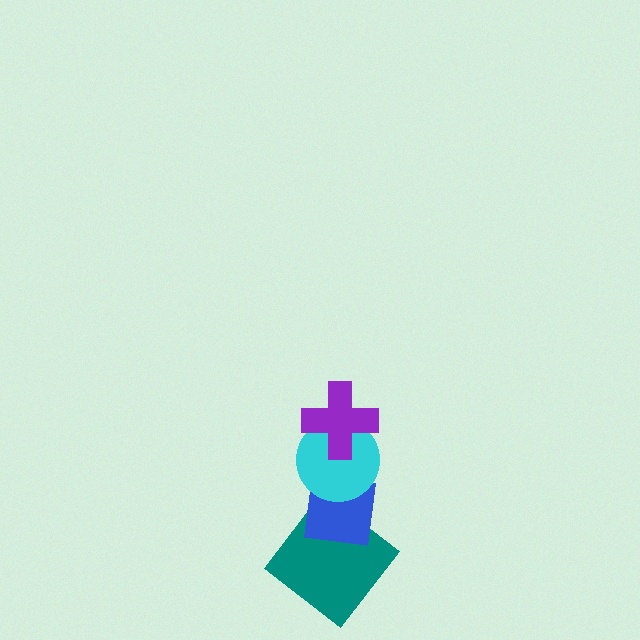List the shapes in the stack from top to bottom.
From top to bottom: the purple cross, the cyan circle, the blue square, the teal diamond.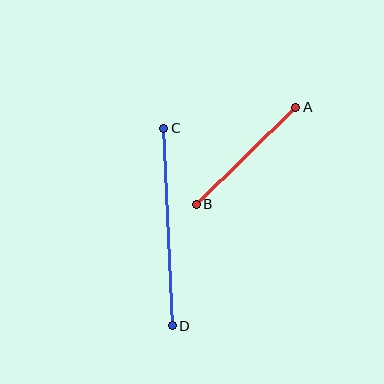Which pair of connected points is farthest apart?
Points C and D are farthest apart.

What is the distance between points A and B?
The distance is approximately 139 pixels.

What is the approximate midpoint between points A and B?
The midpoint is at approximately (246, 156) pixels.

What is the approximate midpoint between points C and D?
The midpoint is at approximately (168, 227) pixels.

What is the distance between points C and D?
The distance is approximately 198 pixels.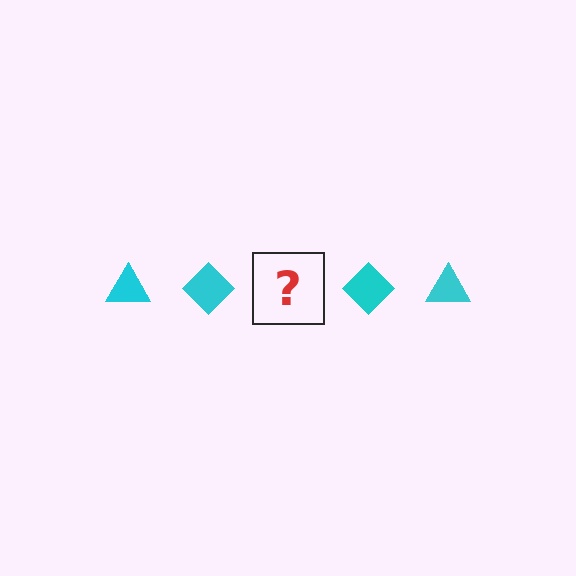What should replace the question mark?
The question mark should be replaced with a cyan triangle.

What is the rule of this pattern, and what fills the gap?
The rule is that the pattern cycles through triangle, diamond shapes in cyan. The gap should be filled with a cyan triangle.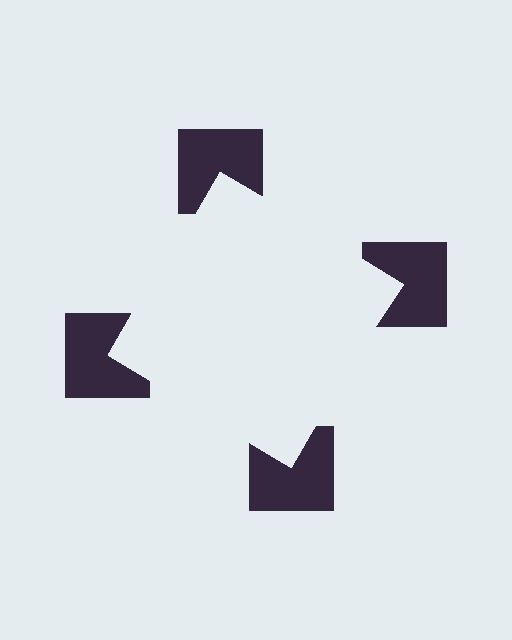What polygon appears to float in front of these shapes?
An illusory square — its edges are inferred from the aligned wedge cuts in the notched squares, not physically drawn.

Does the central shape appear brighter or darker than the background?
It typically appears slightly brighter than the background, even though no actual brightness change is drawn.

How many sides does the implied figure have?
4 sides.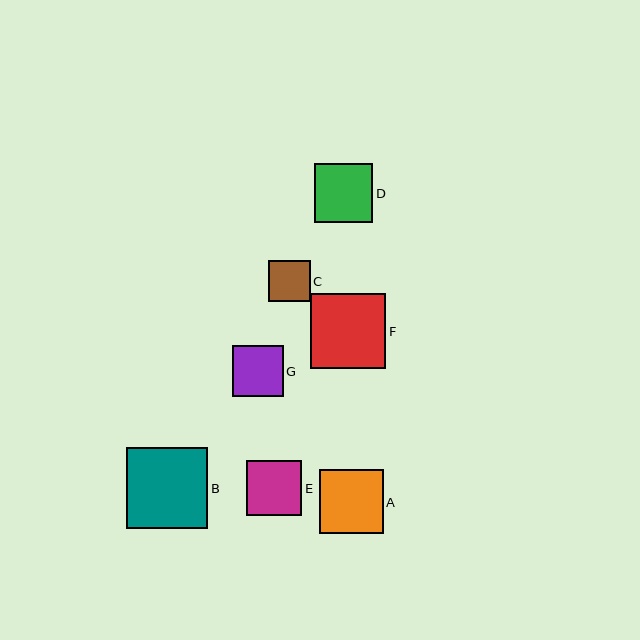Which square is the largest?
Square B is the largest with a size of approximately 82 pixels.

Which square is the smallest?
Square C is the smallest with a size of approximately 42 pixels.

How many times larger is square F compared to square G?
Square F is approximately 1.5 times the size of square G.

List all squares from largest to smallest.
From largest to smallest: B, F, A, D, E, G, C.